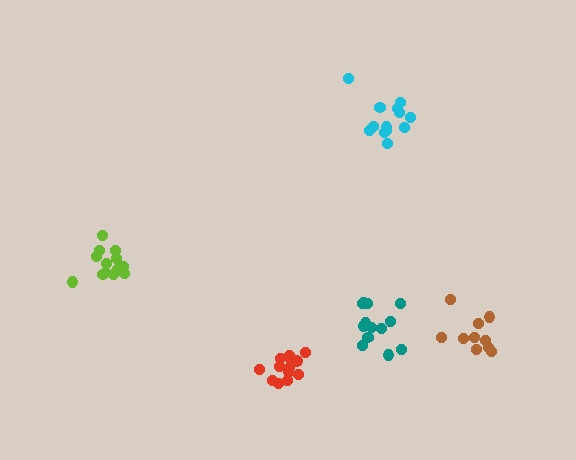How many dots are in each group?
Group 1: 13 dots, Group 2: 13 dots, Group 3: 13 dots, Group 4: 13 dots, Group 5: 10 dots (62 total).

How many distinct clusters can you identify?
There are 5 distinct clusters.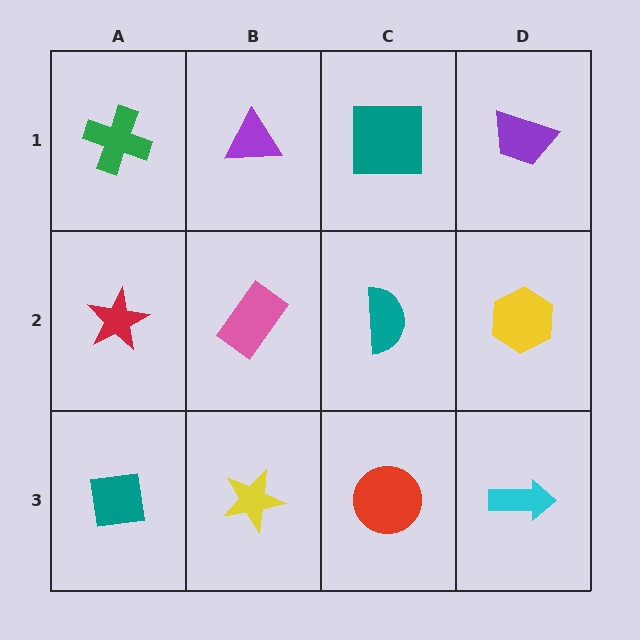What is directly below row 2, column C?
A red circle.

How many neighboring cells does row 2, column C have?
4.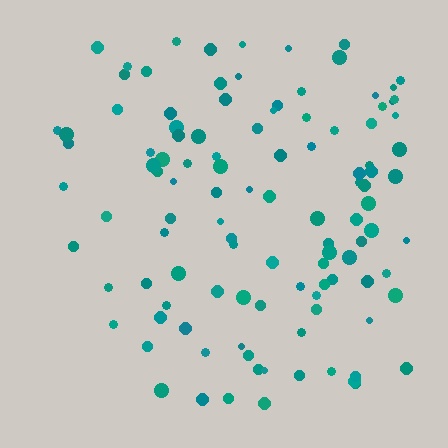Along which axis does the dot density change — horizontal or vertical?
Horizontal.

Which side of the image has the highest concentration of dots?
The right.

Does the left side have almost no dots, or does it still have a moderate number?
Still a moderate number, just noticeably fewer than the right.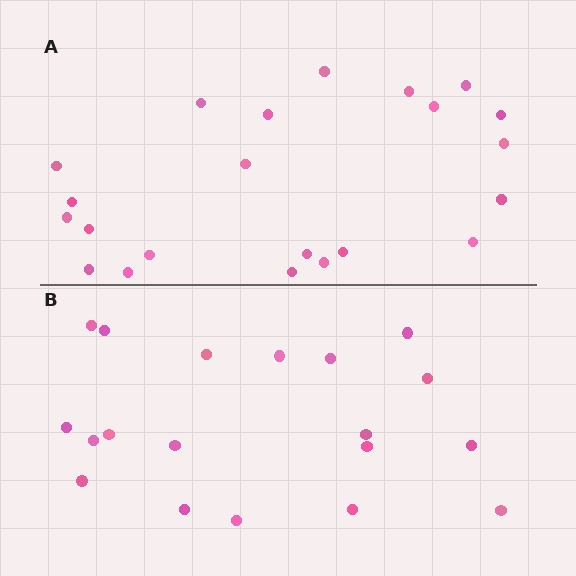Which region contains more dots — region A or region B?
Region A (the top region) has more dots.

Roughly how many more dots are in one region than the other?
Region A has just a few more — roughly 2 or 3 more dots than region B.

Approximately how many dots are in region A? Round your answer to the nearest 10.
About 20 dots. (The exact count is 22, which rounds to 20.)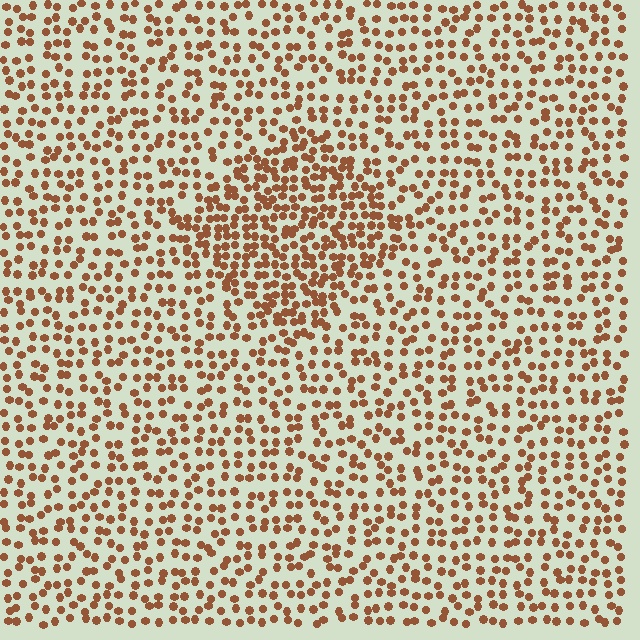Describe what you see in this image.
The image contains small brown elements arranged at two different densities. A diamond-shaped region is visible where the elements are more densely packed than the surrounding area.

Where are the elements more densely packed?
The elements are more densely packed inside the diamond boundary.